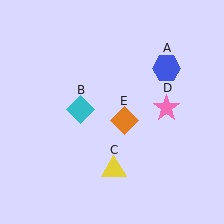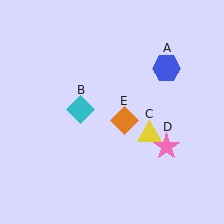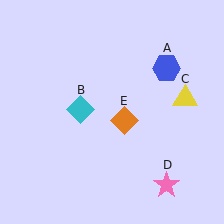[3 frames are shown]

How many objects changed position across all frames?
2 objects changed position: yellow triangle (object C), pink star (object D).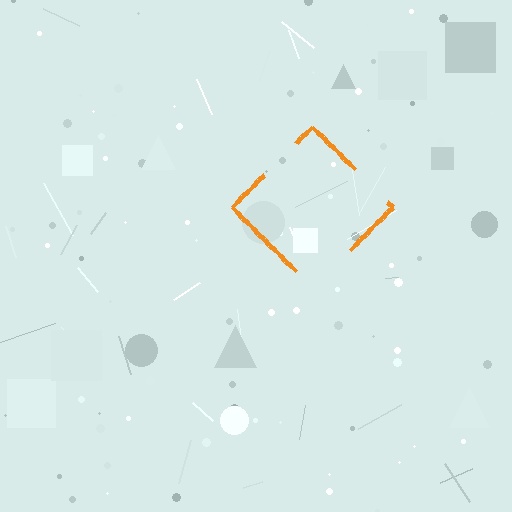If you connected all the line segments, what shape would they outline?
They would outline a diamond.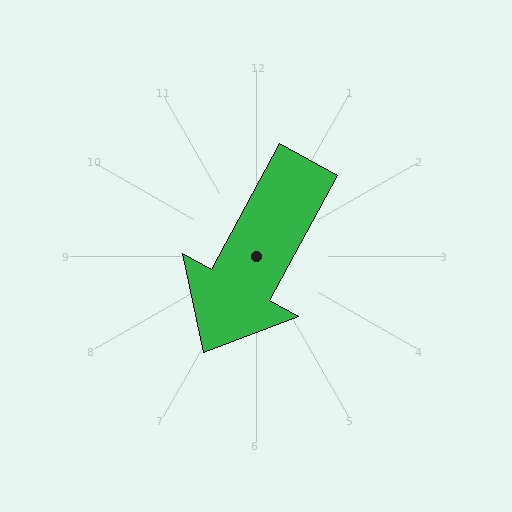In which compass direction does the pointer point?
Southwest.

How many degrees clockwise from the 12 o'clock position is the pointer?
Approximately 209 degrees.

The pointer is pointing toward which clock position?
Roughly 7 o'clock.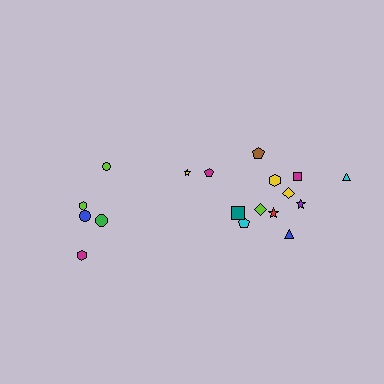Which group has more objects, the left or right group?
The right group.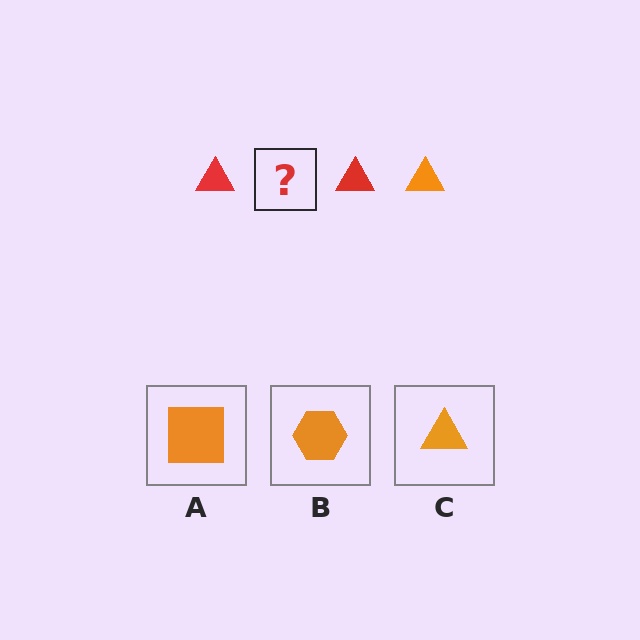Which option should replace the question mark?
Option C.